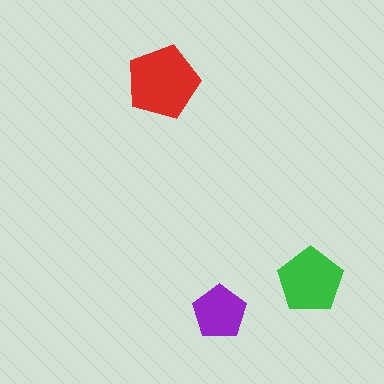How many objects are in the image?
There are 3 objects in the image.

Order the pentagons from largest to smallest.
the red one, the green one, the purple one.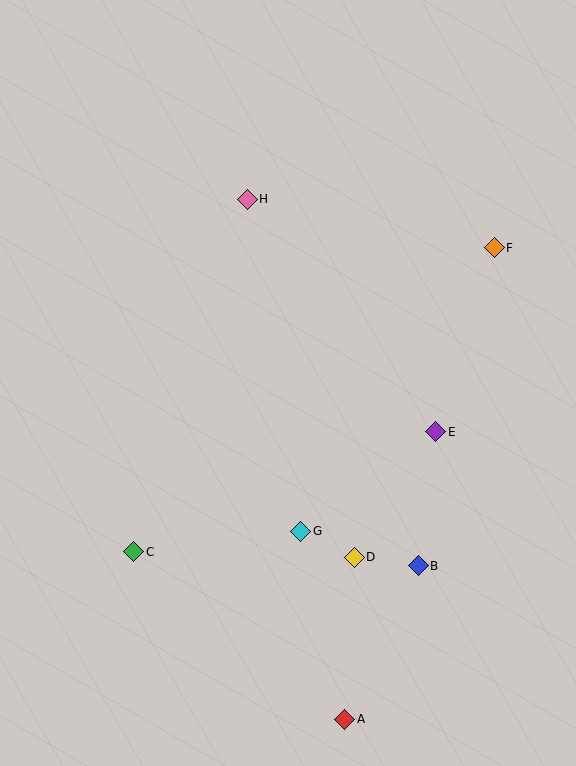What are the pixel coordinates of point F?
Point F is at (494, 248).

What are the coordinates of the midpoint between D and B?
The midpoint between D and B is at (386, 562).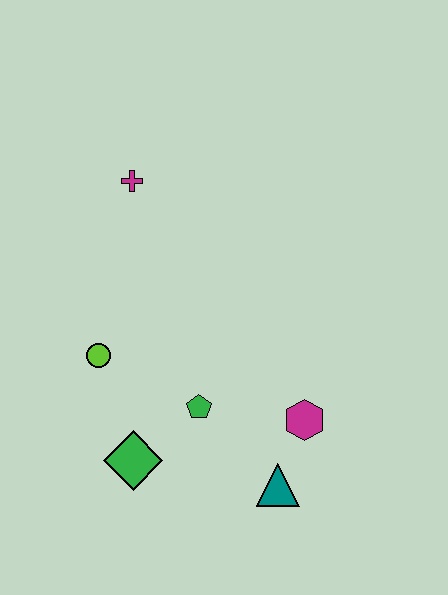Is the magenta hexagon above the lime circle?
No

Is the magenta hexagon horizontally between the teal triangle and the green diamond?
No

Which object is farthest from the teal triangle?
The magenta cross is farthest from the teal triangle.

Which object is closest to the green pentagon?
The green diamond is closest to the green pentagon.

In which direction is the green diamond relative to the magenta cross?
The green diamond is below the magenta cross.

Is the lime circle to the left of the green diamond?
Yes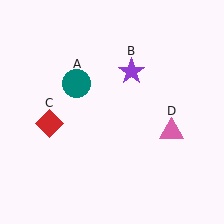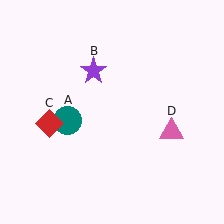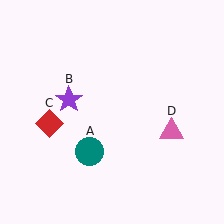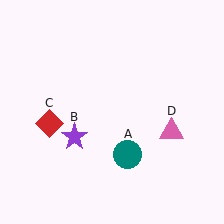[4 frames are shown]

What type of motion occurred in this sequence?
The teal circle (object A), purple star (object B) rotated counterclockwise around the center of the scene.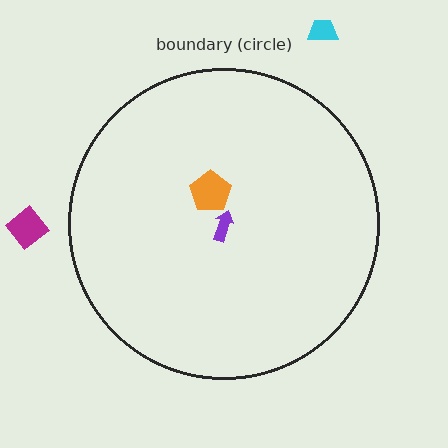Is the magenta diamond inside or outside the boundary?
Outside.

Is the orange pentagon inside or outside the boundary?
Inside.